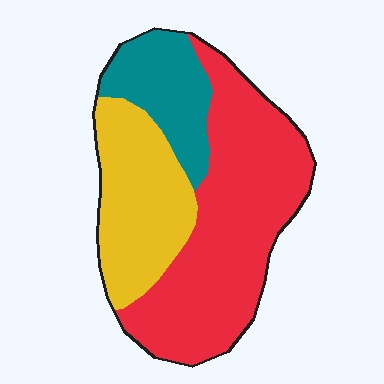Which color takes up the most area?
Red, at roughly 55%.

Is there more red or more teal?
Red.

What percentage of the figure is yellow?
Yellow takes up about one quarter (1/4) of the figure.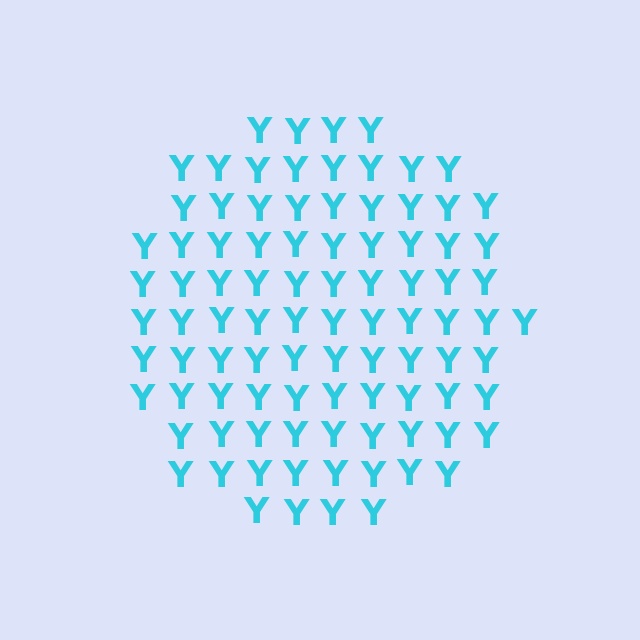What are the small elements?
The small elements are letter Y's.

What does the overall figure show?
The overall figure shows a circle.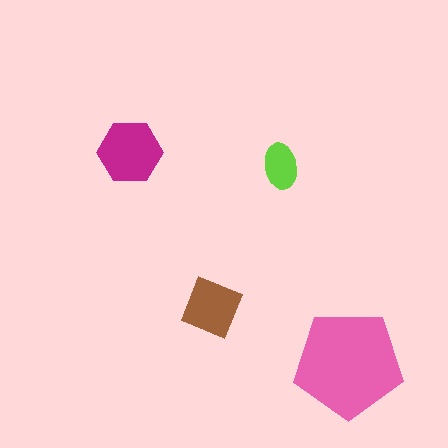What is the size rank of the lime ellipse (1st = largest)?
4th.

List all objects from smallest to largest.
The lime ellipse, the brown square, the magenta hexagon, the pink pentagon.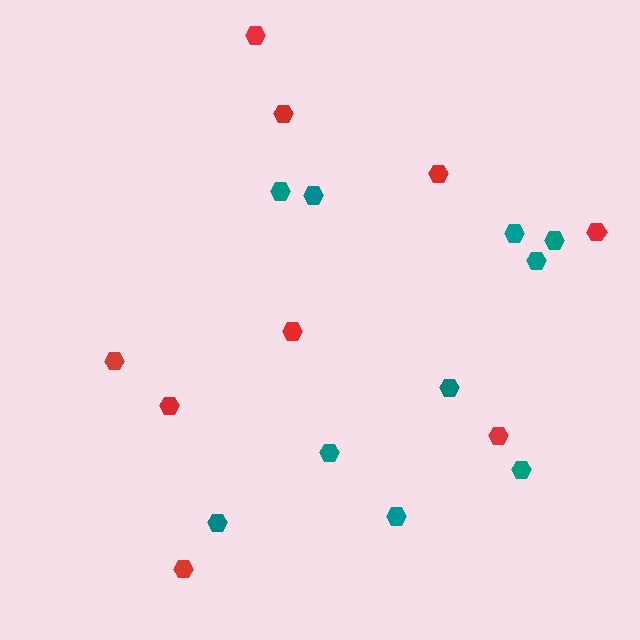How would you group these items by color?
There are 2 groups: one group of red hexagons (9) and one group of teal hexagons (10).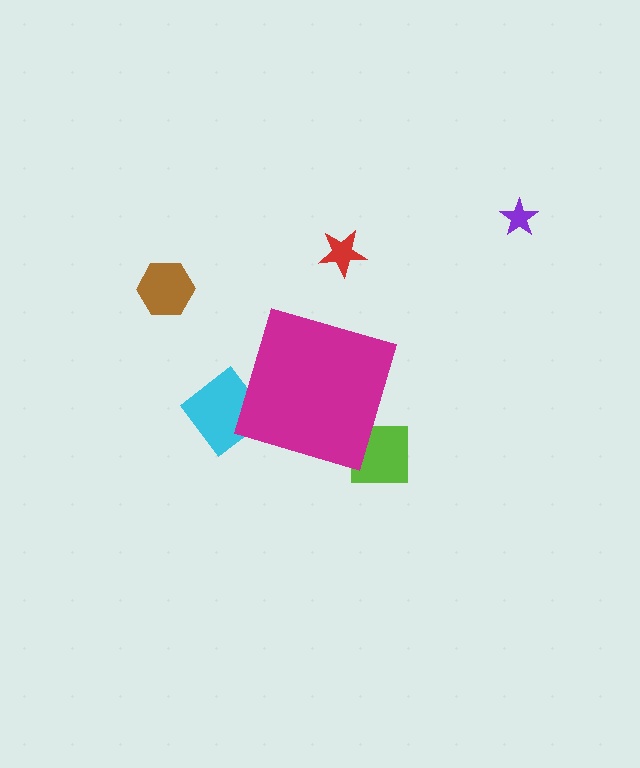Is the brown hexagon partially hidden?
No, the brown hexagon is fully visible.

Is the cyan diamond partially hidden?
Yes, the cyan diamond is partially hidden behind the magenta diamond.